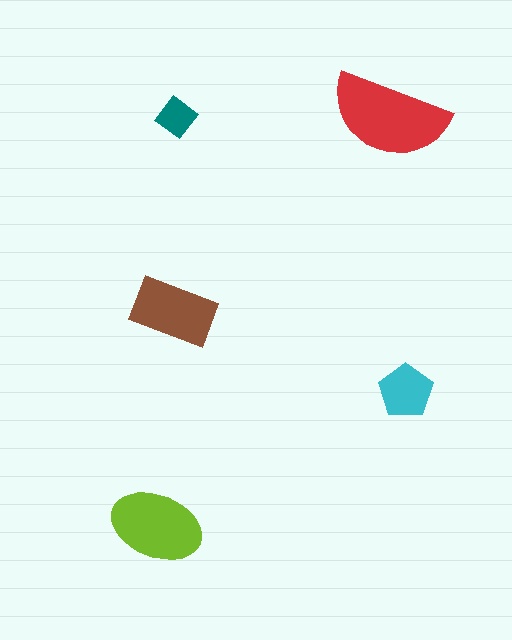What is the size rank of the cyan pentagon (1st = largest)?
4th.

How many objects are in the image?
There are 5 objects in the image.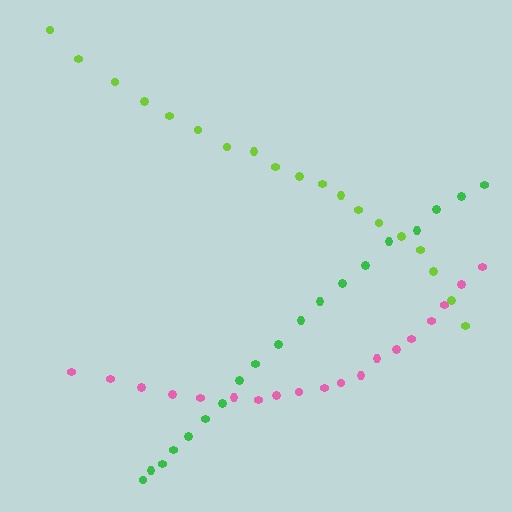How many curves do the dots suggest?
There are 3 distinct paths.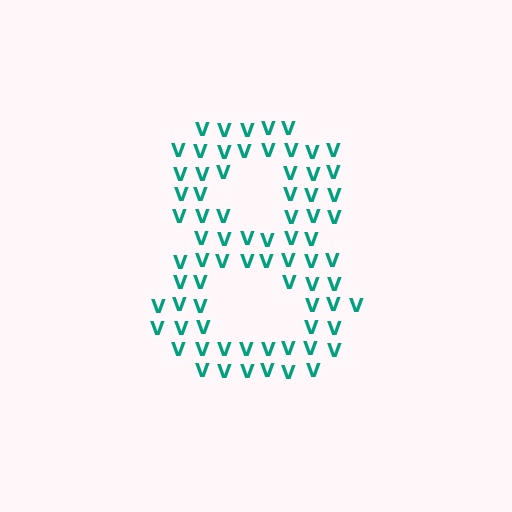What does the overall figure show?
The overall figure shows the digit 8.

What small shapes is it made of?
It is made of small letter V's.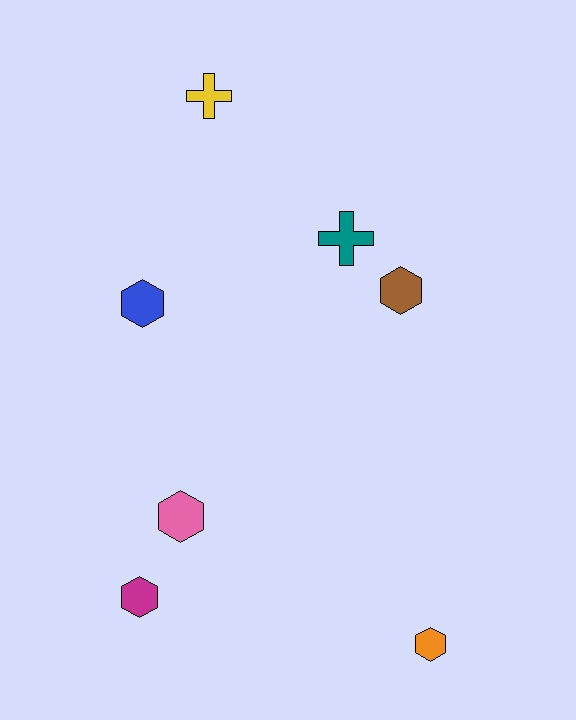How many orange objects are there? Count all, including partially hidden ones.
There is 1 orange object.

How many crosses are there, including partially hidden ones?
There are 2 crosses.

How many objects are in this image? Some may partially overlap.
There are 7 objects.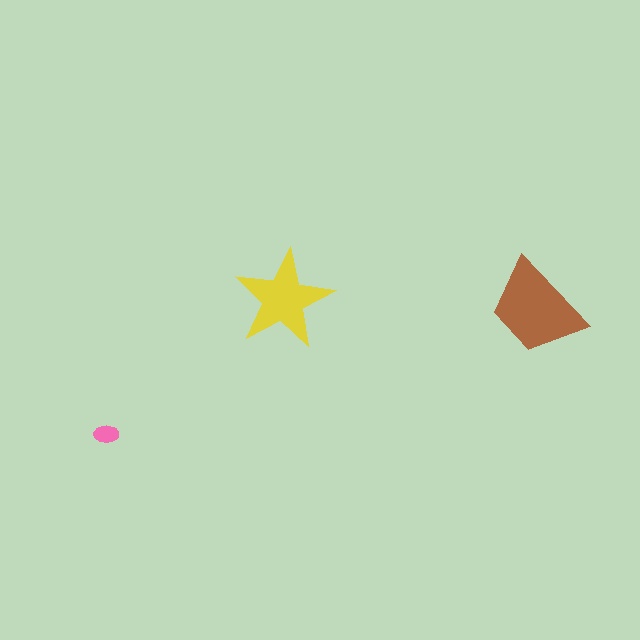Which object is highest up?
The yellow star is topmost.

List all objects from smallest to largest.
The pink ellipse, the yellow star, the brown trapezoid.